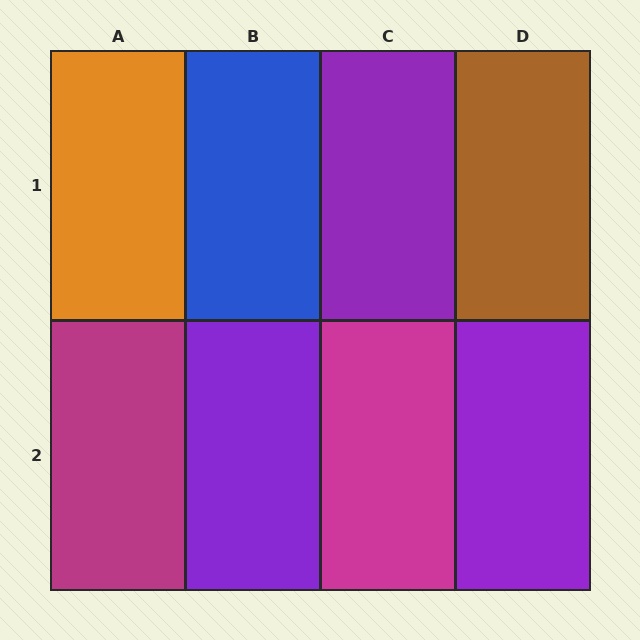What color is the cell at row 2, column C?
Magenta.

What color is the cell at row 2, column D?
Purple.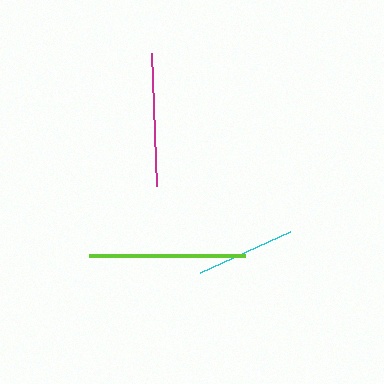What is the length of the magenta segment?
The magenta segment is approximately 132 pixels long.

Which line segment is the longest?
The lime line is the longest at approximately 156 pixels.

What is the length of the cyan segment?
The cyan segment is approximately 99 pixels long.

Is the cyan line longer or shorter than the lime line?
The lime line is longer than the cyan line.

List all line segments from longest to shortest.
From longest to shortest: lime, magenta, cyan.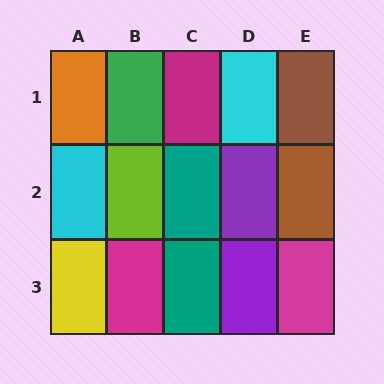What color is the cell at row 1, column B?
Green.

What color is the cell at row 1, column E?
Brown.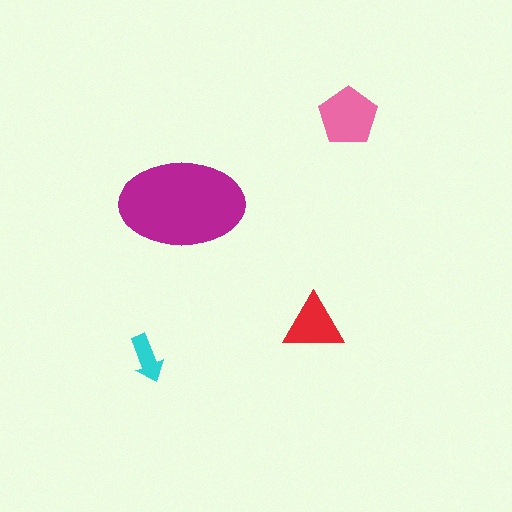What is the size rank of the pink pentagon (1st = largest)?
2nd.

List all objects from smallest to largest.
The cyan arrow, the red triangle, the pink pentagon, the magenta ellipse.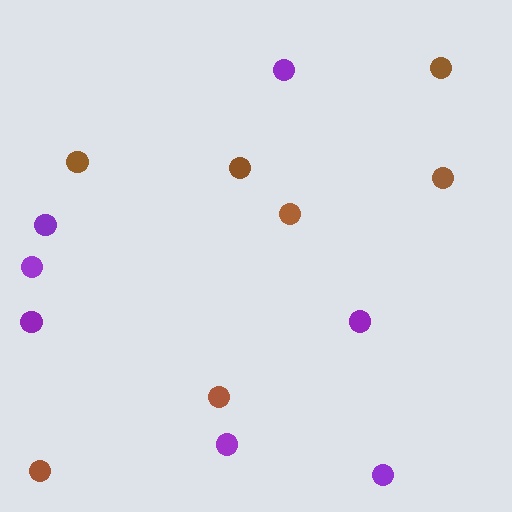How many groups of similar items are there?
There are 2 groups: one group of brown circles (7) and one group of purple circles (7).